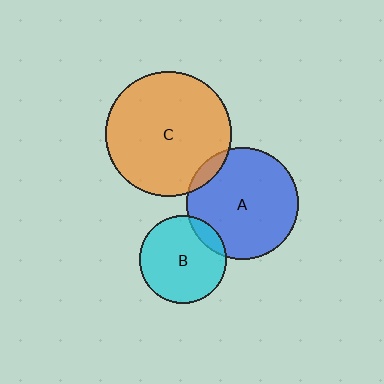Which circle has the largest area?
Circle C (orange).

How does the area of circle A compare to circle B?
Approximately 1.6 times.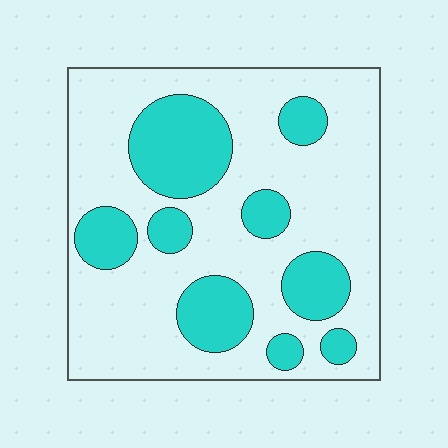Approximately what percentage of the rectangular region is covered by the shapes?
Approximately 30%.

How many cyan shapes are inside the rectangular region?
9.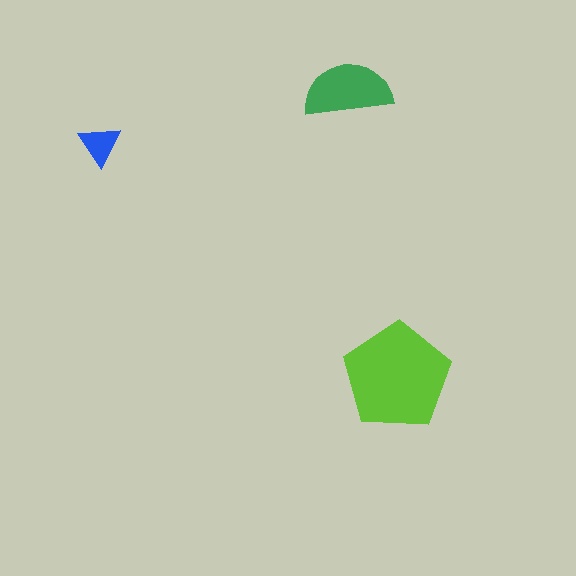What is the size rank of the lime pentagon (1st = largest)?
1st.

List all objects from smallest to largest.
The blue triangle, the green semicircle, the lime pentagon.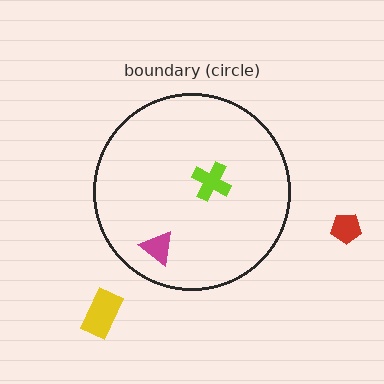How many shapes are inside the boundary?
2 inside, 2 outside.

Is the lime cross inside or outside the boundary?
Inside.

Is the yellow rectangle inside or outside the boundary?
Outside.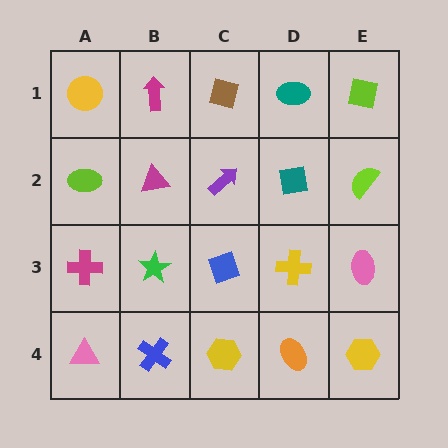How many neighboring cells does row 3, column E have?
3.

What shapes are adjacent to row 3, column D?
A teal square (row 2, column D), an orange ellipse (row 4, column D), a blue diamond (row 3, column C), a pink ellipse (row 3, column E).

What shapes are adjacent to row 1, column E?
A lime semicircle (row 2, column E), a teal ellipse (row 1, column D).